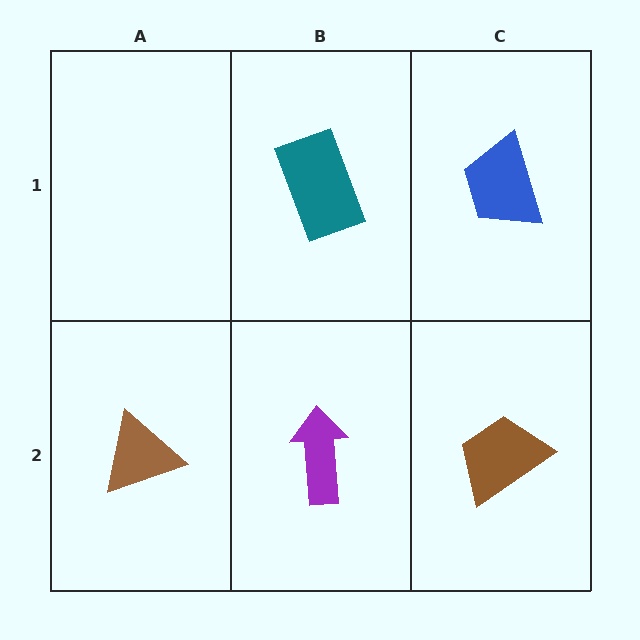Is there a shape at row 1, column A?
No, that cell is empty.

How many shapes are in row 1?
2 shapes.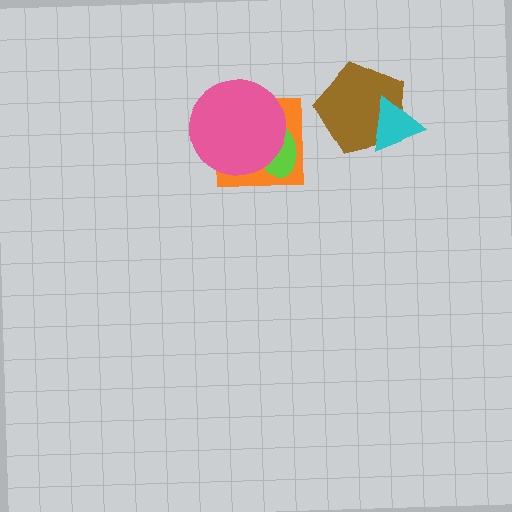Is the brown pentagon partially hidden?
Yes, it is partially covered by another shape.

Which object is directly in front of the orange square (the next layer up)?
The lime ellipse is directly in front of the orange square.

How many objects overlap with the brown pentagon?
1 object overlaps with the brown pentagon.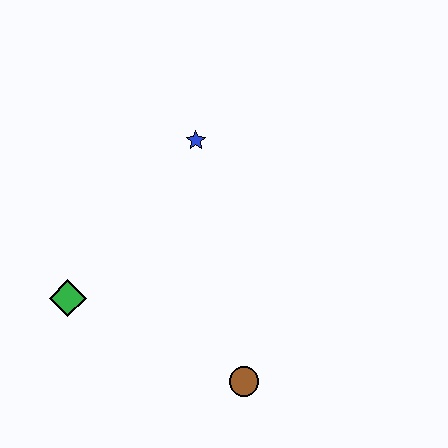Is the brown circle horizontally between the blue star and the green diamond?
No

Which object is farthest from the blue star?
The brown circle is farthest from the blue star.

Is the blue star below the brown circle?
No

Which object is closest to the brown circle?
The green diamond is closest to the brown circle.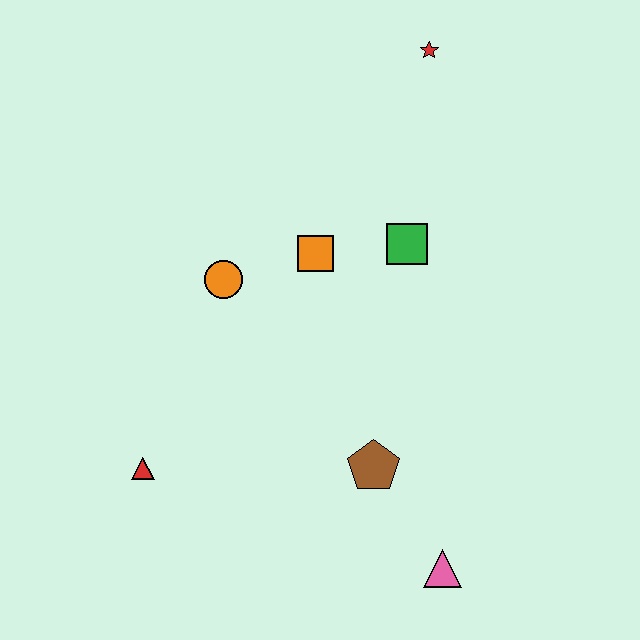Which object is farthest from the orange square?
The pink triangle is farthest from the orange square.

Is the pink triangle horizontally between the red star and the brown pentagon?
No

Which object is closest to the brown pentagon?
The pink triangle is closest to the brown pentagon.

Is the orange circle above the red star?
No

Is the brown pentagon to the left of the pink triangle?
Yes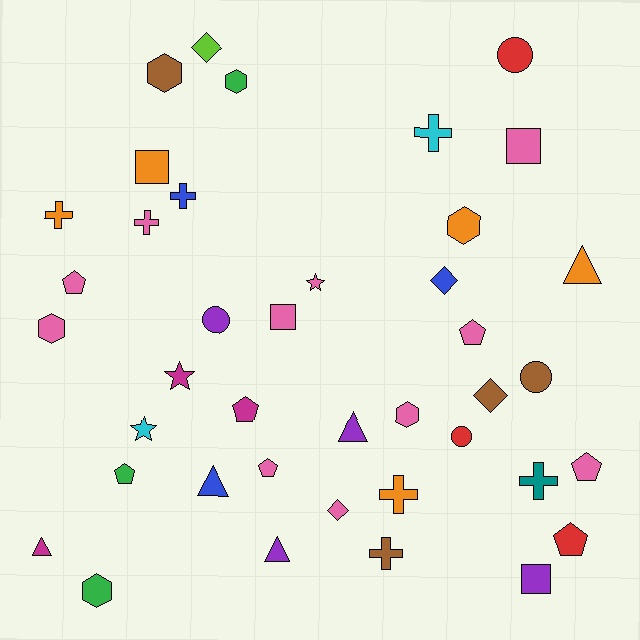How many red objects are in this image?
There are 3 red objects.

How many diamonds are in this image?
There are 4 diamonds.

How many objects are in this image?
There are 40 objects.